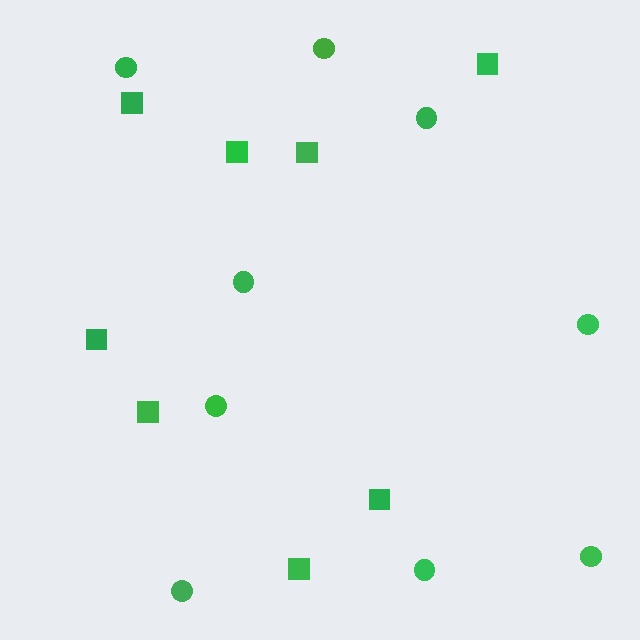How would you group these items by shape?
There are 2 groups: one group of squares (8) and one group of circles (9).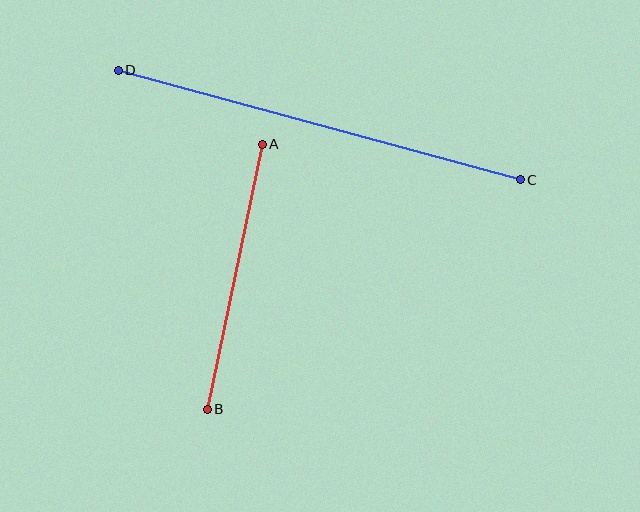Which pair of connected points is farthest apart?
Points C and D are farthest apart.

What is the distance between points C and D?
The distance is approximately 417 pixels.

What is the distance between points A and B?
The distance is approximately 271 pixels.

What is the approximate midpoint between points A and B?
The midpoint is at approximately (235, 277) pixels.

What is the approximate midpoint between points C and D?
The midpoint is at approximately (319, 125) pixels.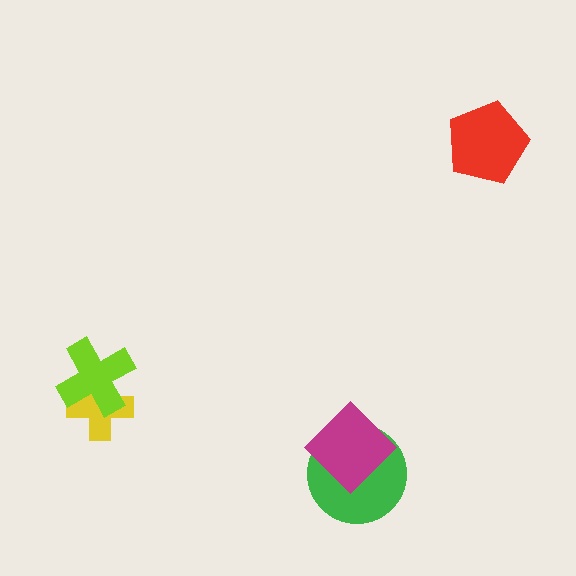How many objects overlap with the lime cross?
1 object overlaps with the lime cross.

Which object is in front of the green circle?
The magenta diamond is in front of the green circle.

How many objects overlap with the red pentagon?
0 objects overlap with the red pentagon.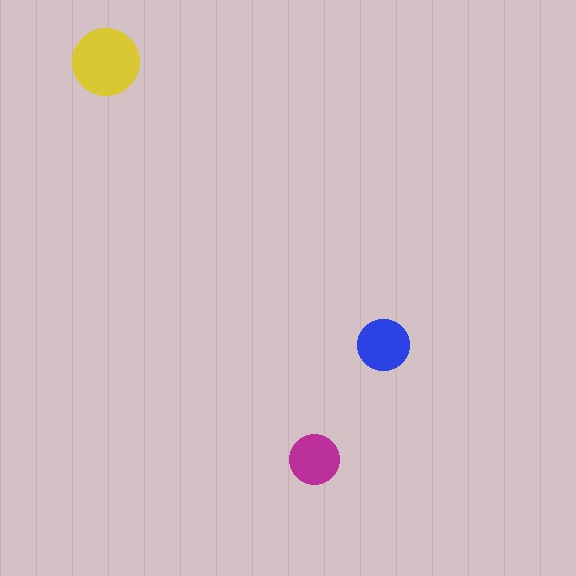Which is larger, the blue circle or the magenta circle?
The blue one.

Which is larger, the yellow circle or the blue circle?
The yellow one.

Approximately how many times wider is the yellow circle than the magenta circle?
About 1.5 times wider.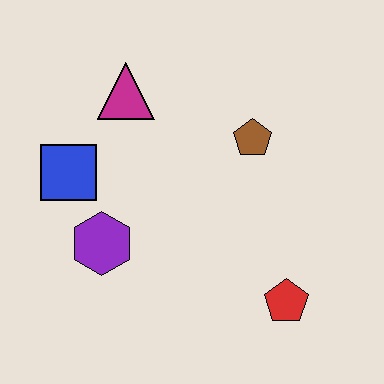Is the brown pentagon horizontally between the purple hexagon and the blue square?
No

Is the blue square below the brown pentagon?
Yes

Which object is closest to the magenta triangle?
The blue square is closest to the magenta triangle.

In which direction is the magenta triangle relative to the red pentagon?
The magenta triangle is above the red pentagon.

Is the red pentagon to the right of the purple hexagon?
Yes